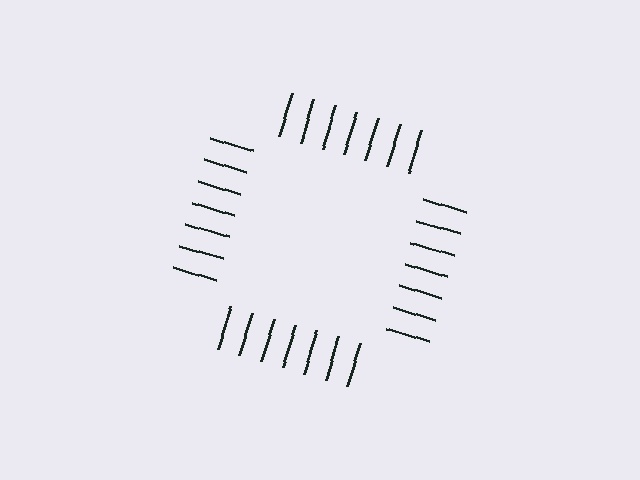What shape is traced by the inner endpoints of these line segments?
An illusory square — the line segments terminate on its edges but no continuous stroke is drawn.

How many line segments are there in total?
28 — 7 along each of the 4 edges.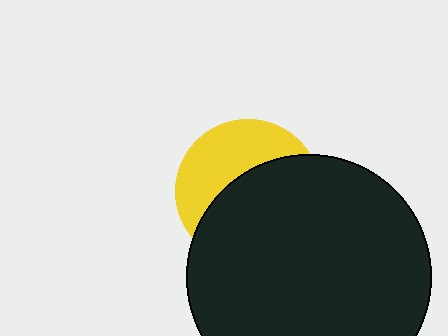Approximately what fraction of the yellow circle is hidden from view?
Roughly 59% of the yellow circle is hidden behind the black circle.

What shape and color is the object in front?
The object in front is a black circle.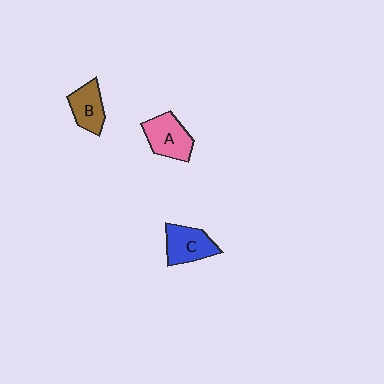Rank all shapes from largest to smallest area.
From largest to smallest: A (pink), C (blue), B (brown).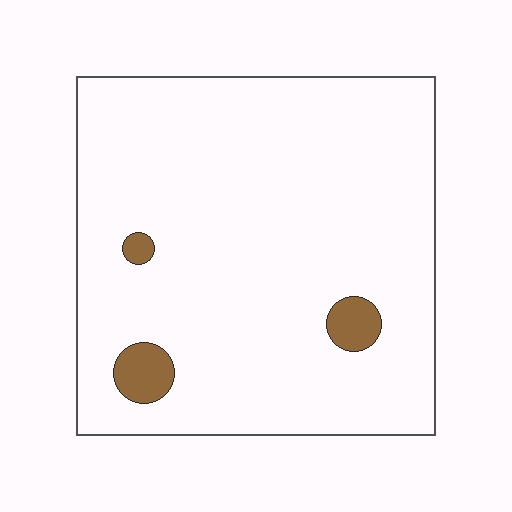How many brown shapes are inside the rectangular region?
3.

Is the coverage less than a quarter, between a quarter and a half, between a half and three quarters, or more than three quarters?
Less than a quarter.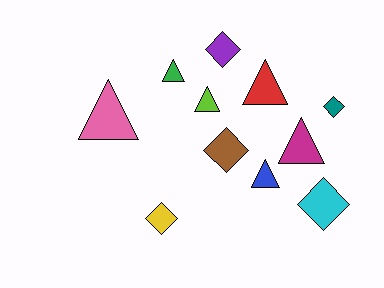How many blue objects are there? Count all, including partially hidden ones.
There is 1 blue object.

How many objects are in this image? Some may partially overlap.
There are 11 objects.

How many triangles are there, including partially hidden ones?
There are 6 triangles.